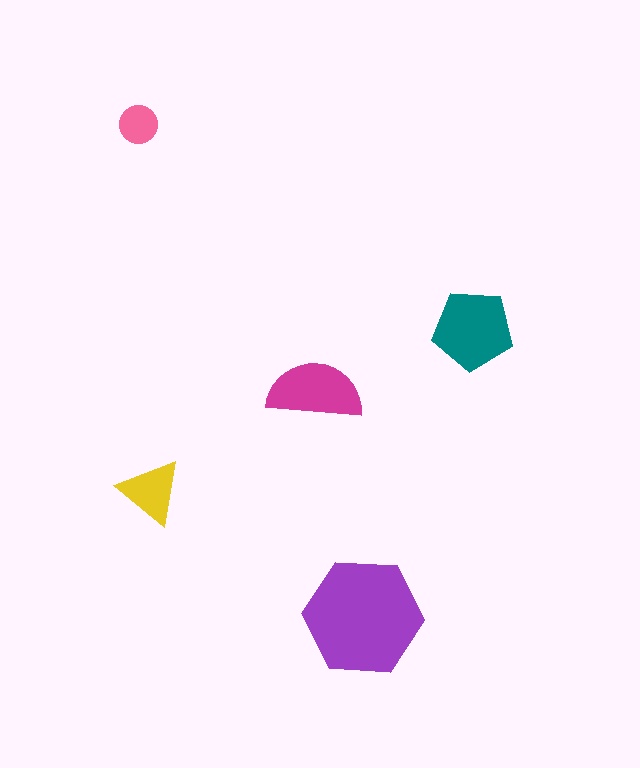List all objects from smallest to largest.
The pink circle, the yellow triangle, the magenta semicircle, the teal pentagon, the purple hexagon.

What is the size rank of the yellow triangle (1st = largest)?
4th.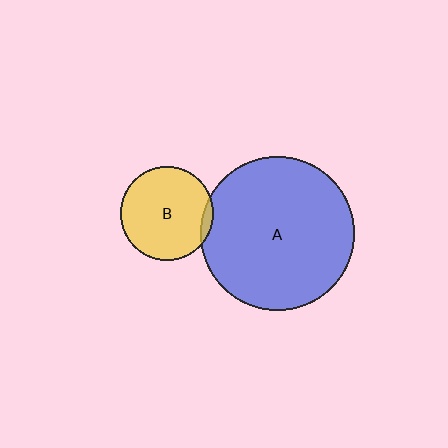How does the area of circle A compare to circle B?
Approximately 2.8 times.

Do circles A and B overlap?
Yes.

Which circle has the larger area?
Circle A (blue).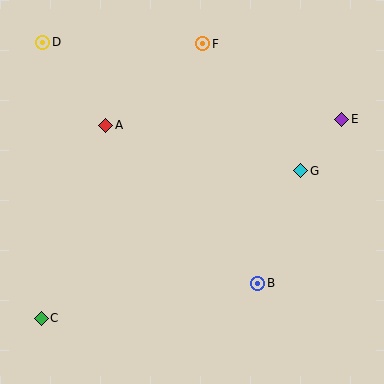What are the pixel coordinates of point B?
Point B is at (258, 283).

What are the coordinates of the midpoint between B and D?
The midpoint between B and D is at (150, 163).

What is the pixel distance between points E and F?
The distance between E and F is 158 pixels.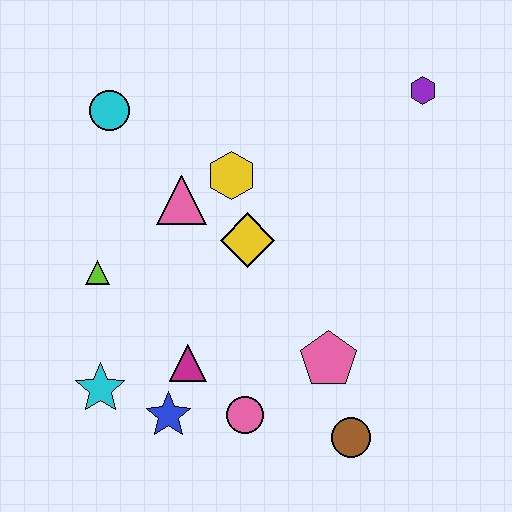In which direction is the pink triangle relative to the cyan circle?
The pink triangle is below the cyan circle.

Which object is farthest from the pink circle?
The purple hexagon is farthest from the pink circle.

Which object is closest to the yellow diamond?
The yellow hexagon is closest to the yellow diamond.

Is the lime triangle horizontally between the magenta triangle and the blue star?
No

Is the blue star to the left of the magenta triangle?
Yes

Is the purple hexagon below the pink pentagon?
No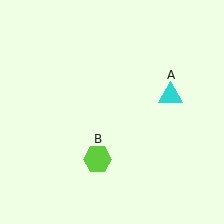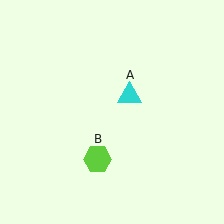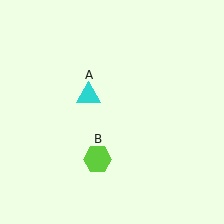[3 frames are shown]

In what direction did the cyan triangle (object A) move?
The cyan triangle (object A) moved left.